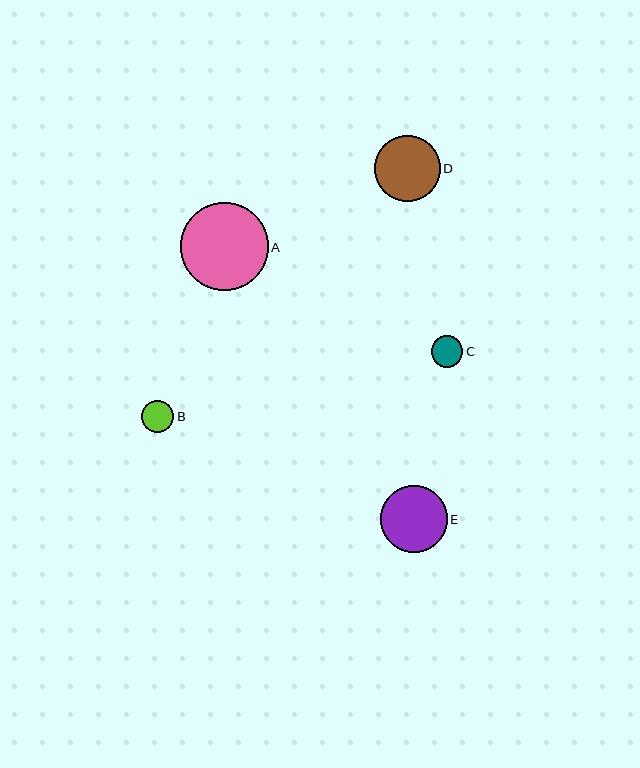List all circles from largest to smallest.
From largest to smallest: A, E, D, B, C.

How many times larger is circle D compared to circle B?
Circle D is approximately 2.0 times the size of circle B.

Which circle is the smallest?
Circle C is the smallest with a size of approximately 32 pixels.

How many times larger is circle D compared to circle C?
Circle D is approximately 2.1 times the size of circle C.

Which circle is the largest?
Circle A is the largest with a size of approximately 88 pixels.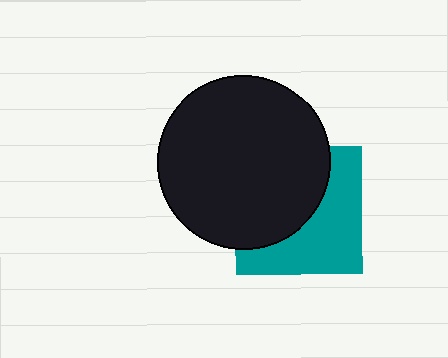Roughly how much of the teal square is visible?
About half of it is visible (roughly 50%).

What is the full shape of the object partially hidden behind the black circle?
The partially hidden object is a teal square.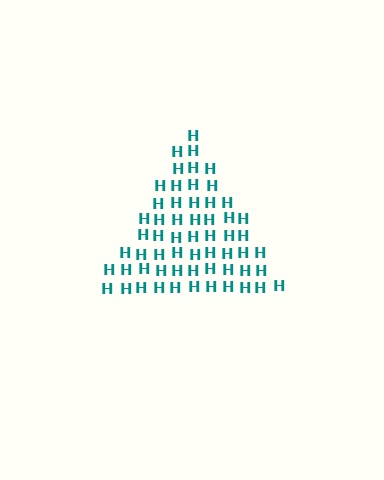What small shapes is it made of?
It is made of small letter H's.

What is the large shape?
The large shape is a triangle.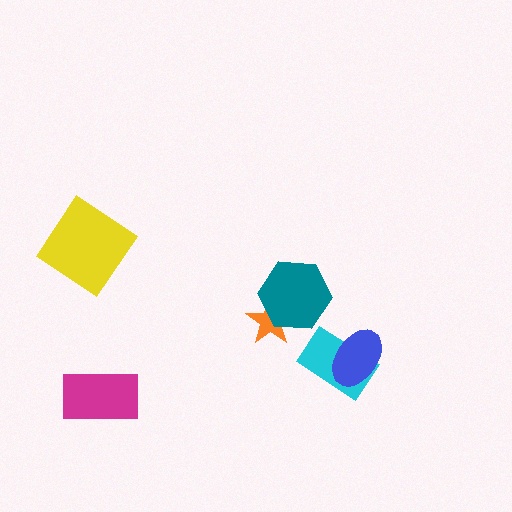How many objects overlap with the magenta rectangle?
0 objects overlap with the magenta rectangle.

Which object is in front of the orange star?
The teal hexagon is in front of the orange star.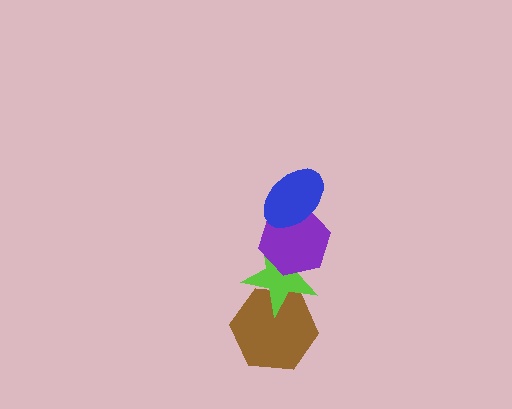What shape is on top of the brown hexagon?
The lime star is on top of the brown hexagon.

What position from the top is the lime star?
The lime star is 3rd from the top.